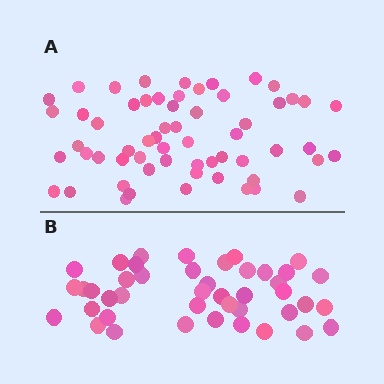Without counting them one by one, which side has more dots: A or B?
Region A (the top region) has more dots.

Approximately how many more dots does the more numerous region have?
Region A has approximately 15 more dots than region B.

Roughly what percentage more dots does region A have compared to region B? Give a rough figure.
About 40% more.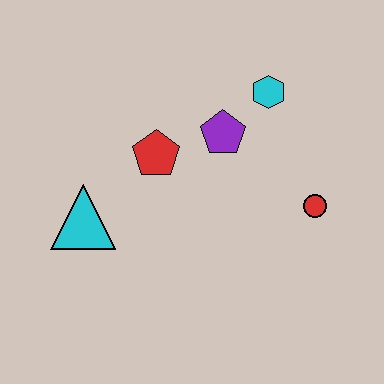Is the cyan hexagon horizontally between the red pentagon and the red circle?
Yes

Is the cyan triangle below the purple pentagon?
Yes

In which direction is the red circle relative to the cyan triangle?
The red circle is to the right of the cyan triangle.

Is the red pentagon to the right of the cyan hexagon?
No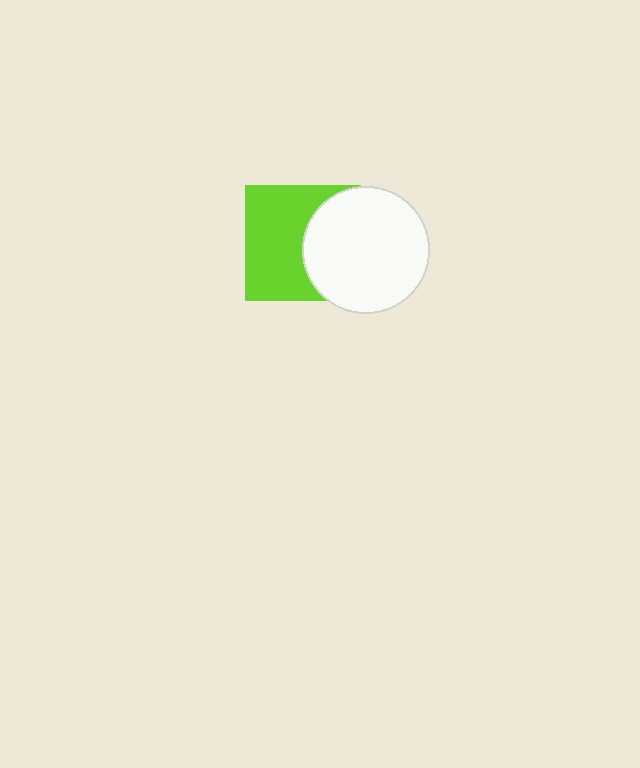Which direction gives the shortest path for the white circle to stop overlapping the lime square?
Moving right gives the shortest separation.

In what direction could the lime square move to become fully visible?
The lime square could move left. That would shift it out from behind the white circle entirely.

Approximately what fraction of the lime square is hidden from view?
Roughly 42% of the lime square is hidden behind the white circle.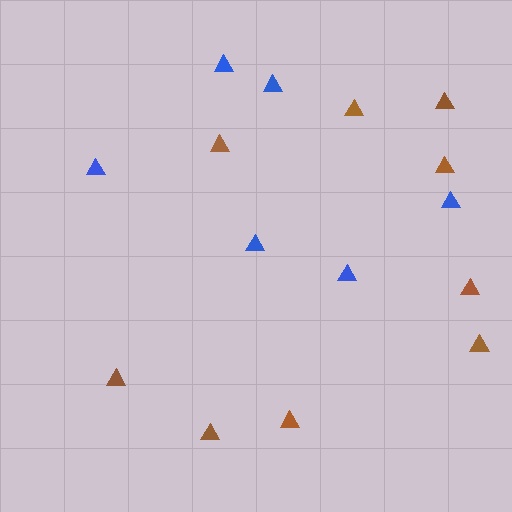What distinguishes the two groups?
There are 2 groups: one group of blue triangles (6) and one group of brown triangles (9).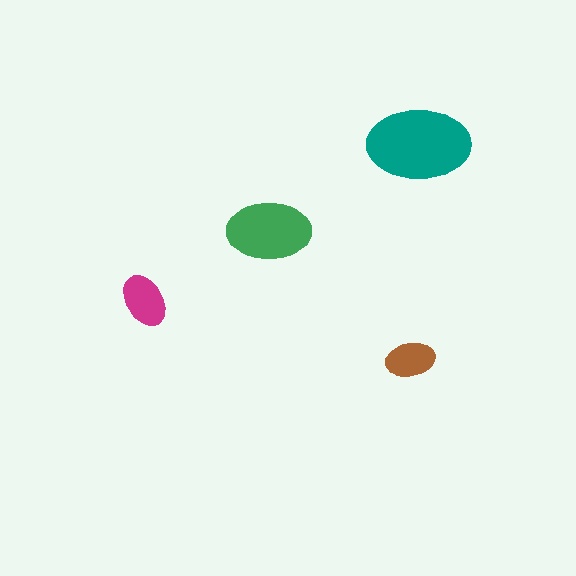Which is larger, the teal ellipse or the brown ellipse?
The teal one.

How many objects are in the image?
There are 4 objects in the image.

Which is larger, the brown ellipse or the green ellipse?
The green one.